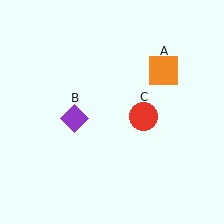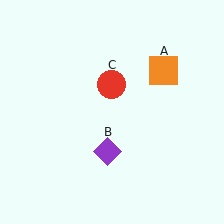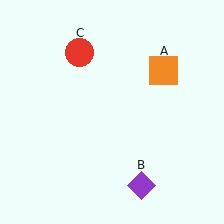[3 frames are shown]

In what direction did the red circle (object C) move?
The red circle (object C) moved up and to the left.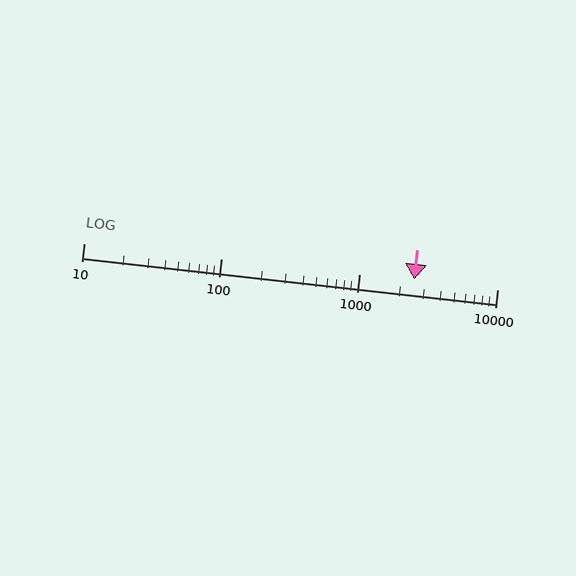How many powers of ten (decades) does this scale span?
The scale spans 3 decades, from 10 to 10000.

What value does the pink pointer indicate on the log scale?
The pointer indicates approximately 2500.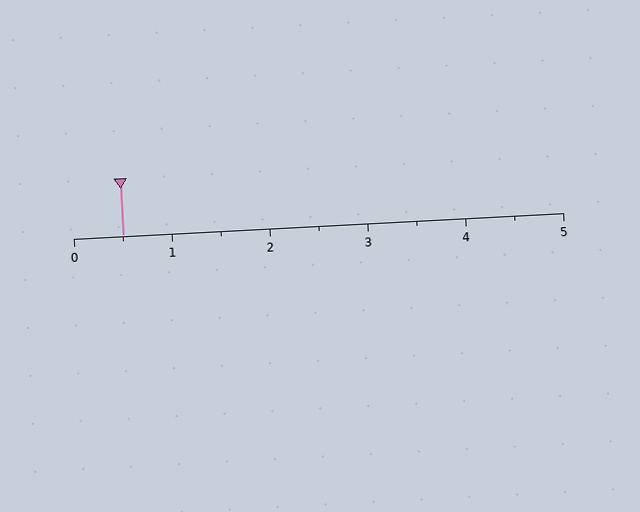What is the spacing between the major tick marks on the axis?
The major ticks are spaced 1 apart.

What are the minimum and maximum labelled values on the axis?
The axis runs from 0 to 5.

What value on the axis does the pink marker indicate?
The marker indicates approximately 0.5.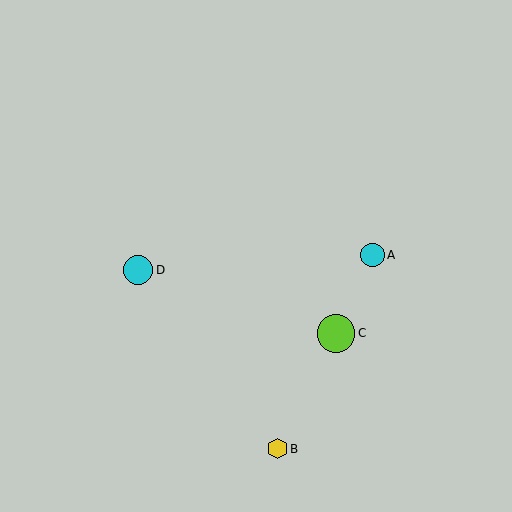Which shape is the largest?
The lime circle (labeled C) is the largest.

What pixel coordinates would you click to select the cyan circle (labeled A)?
Click at (373, 255) to select the cyan circle A.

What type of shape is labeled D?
Shape D is a cyan circle.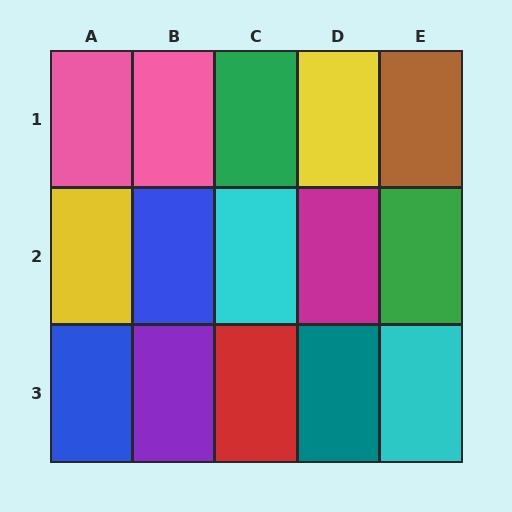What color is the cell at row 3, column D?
Teal.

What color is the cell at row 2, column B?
Blue.